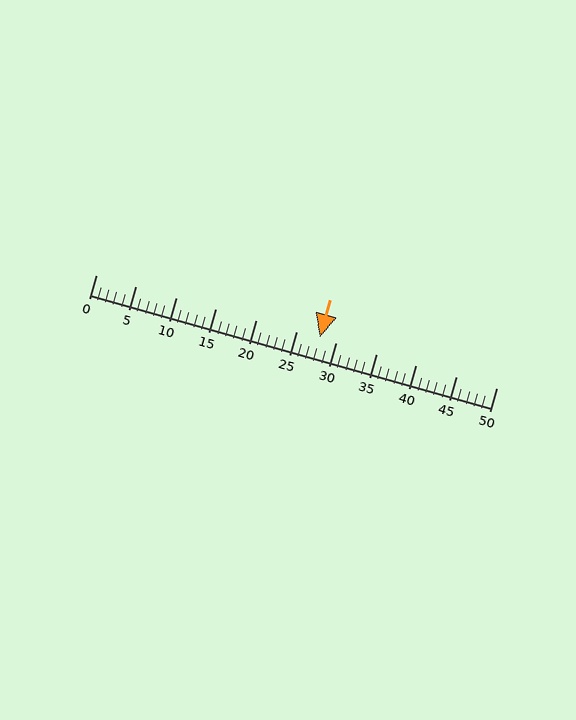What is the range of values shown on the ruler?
The ruler shows values from 0 to 50.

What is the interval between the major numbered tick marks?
The major tick marks are spaced 5 units apart.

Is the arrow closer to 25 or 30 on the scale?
The arrow is closer to 30.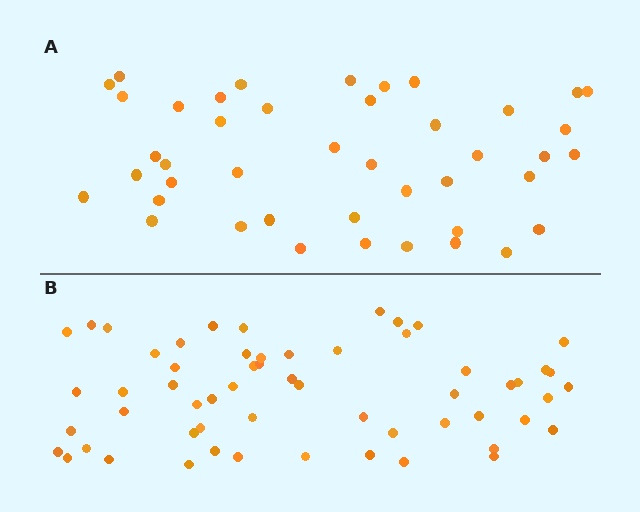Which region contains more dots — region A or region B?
Region B (the bottom region) has more dots.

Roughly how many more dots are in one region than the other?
Region B has approximately 15 more dots than region A.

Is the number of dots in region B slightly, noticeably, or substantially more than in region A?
Region B has noticeably more, but not dramatically so. The ratio is roughly 1.3 to 1.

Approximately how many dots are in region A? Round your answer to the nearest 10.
About 40 dots. (The exact count is 43, which rounds to 40.)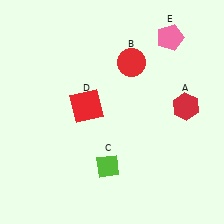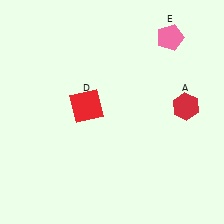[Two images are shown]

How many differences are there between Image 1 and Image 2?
There are 2 differences between the two images.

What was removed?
The red circle (B), the lime diamond (C) were removed in Image 2.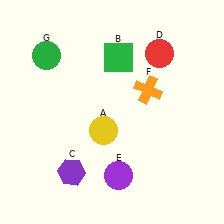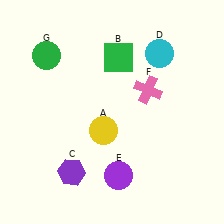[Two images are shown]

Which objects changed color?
D changed from red to cyan. F changed from orange to pink.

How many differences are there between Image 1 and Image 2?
There are 2 differences between the two images.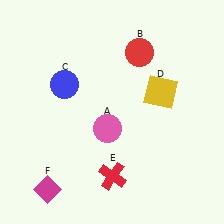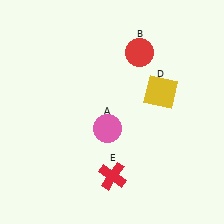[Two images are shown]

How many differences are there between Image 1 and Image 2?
There are 2 differences between the two images.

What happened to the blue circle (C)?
The blue circle (C) was removed in Image 2. It was in the top-left area of Image 1.